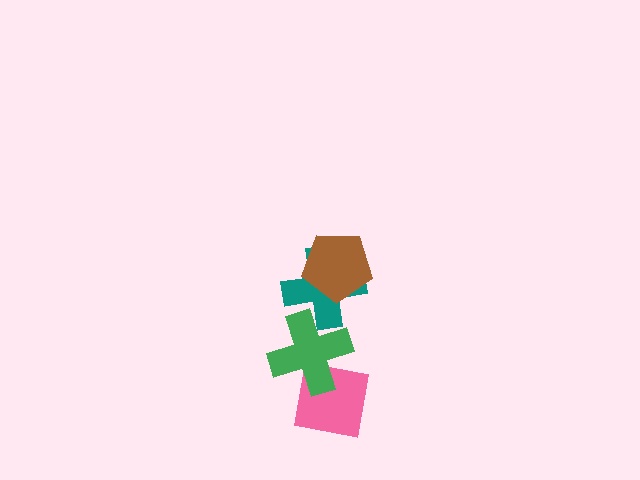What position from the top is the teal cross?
The teal cross is 2nd from the top.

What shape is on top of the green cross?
The teal cross is on top of the green cross.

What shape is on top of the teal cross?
The brown pentagon is on top of the teal cross.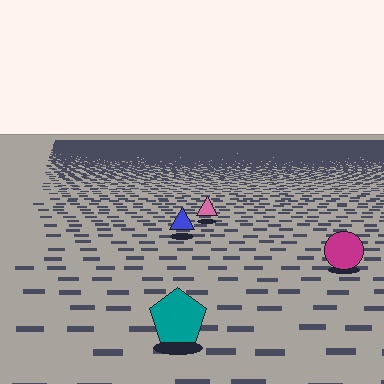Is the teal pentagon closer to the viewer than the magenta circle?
Yes. The teal pentagon is closer — you can tell from the texture gradient: the ground texture is coarser near it.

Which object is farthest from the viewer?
The pink triangle is farthest from the viewer. It appears smaller and the ground texture around it is denser.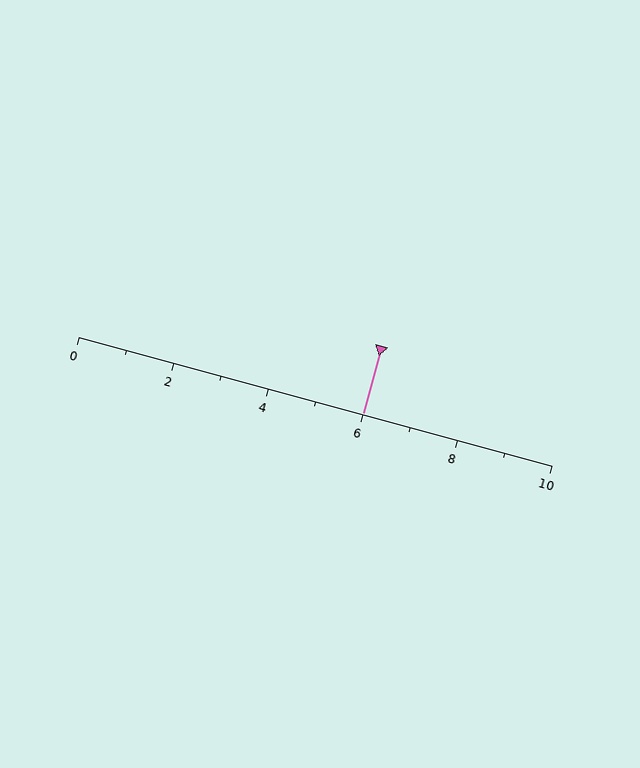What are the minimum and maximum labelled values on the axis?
The axis runs from 0 to 10.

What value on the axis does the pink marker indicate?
The marker indicates approximately 6.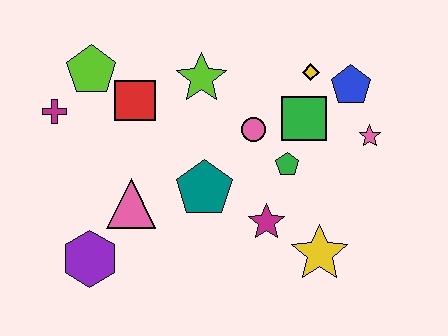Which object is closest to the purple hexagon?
The pink triangle is closest to the purple hexagon.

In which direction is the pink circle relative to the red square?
The pink circle is to the right of the red square.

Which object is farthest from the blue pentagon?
The purple hexagon is farthest from the blue pentagon.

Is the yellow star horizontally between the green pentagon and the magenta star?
No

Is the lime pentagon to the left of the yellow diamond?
Yes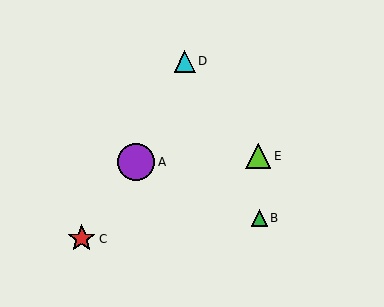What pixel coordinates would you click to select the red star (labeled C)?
Click at (82, 239) to select the red star C.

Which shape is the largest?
The purple circle (labeled A) is the largest.